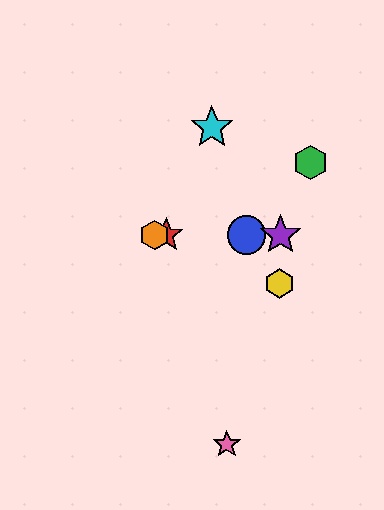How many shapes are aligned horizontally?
4 shapes (the red star, the blue circle, the purple star, the orange hexagon) are aligned horizontally.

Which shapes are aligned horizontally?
The red star, the blue circle, the purple star, the orange hexagon are aligned horizontally.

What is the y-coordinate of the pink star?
The pink star is at y≈444.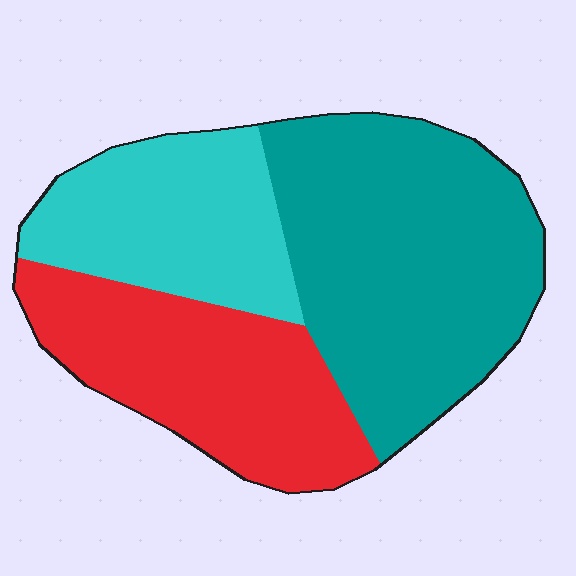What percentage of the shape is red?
Red covers roughly 30% of the shape.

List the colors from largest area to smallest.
From largest to smallest: teal, red, cyan.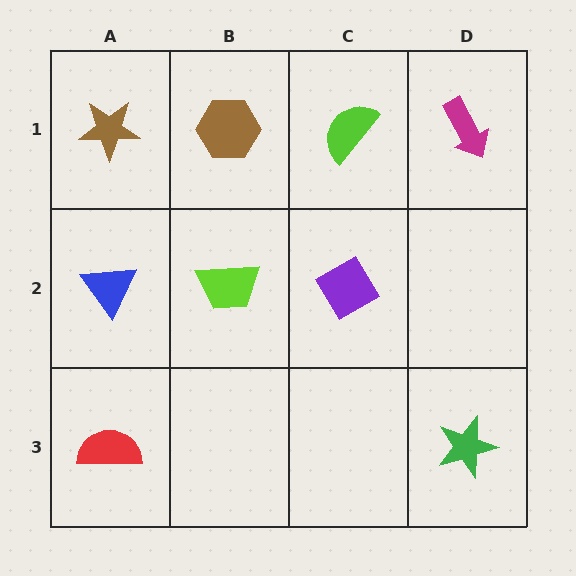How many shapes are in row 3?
2 shapes.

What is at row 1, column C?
A lime semicircle.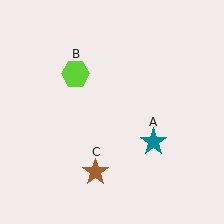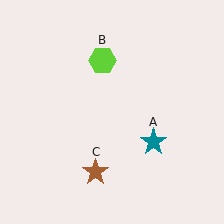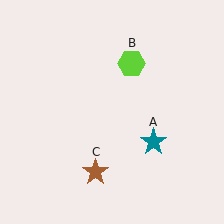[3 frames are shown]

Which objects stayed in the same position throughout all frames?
Teal star (object A) and brown star (object C) remained stationary.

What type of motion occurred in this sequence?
The lime hexagon (object B) rotated clockwise around the center of the scene.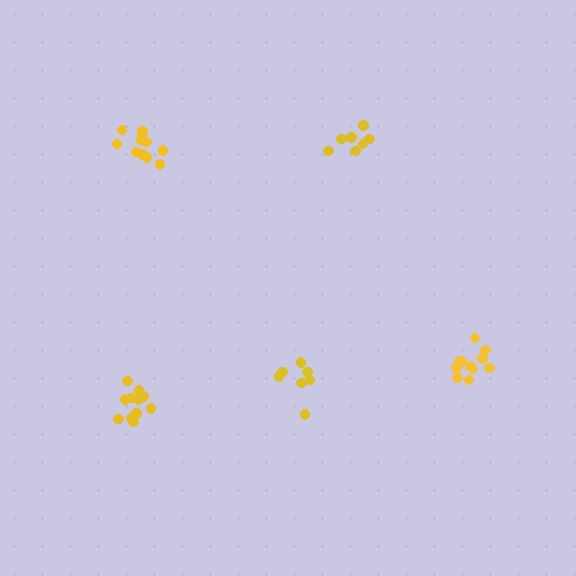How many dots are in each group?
Group 1: 12 dots, Group 2: 7 dots, Group 3: 12 dots, Group 4: 7 dots, Group 5: 10 dots (48 total).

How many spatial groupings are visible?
There are 5 spatial groupings.